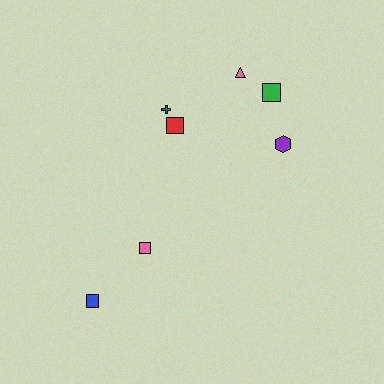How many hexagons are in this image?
There is 1 hexagon.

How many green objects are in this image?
There is 1 green object.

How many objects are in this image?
There are 7 objects.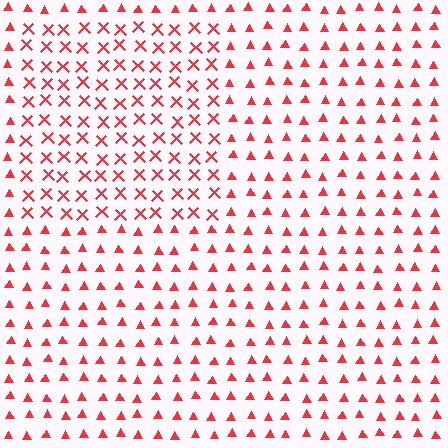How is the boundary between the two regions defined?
The boundary is defined by a change in element shape: X marks inside vs. triangles outside. All elements share the same color and spacing.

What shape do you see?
I see a rectangle.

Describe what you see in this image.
The image is filled with small red elements arranged in a uniform grid. A rectangle-shaped region contains X marks, while the surrounding area contains triangles. The boundary is defined purely by the change in element shape.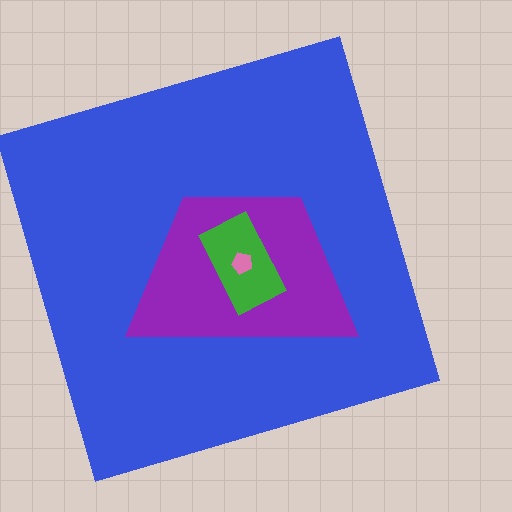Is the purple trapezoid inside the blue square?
Yes.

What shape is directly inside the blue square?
The purple trapezoid.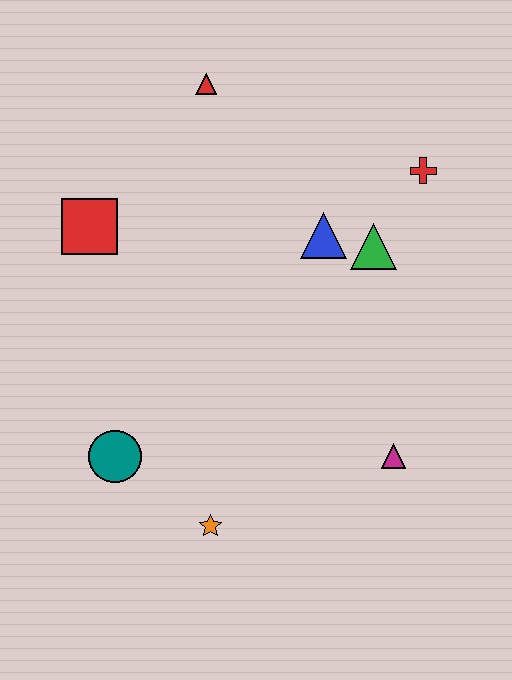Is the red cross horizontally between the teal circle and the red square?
No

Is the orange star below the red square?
Yes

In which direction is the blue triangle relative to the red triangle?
The blue triangle is below the red triangle.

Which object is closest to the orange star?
The teal circle is closest to the orange star.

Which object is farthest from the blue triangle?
The orange star is farthest from the blue triangle.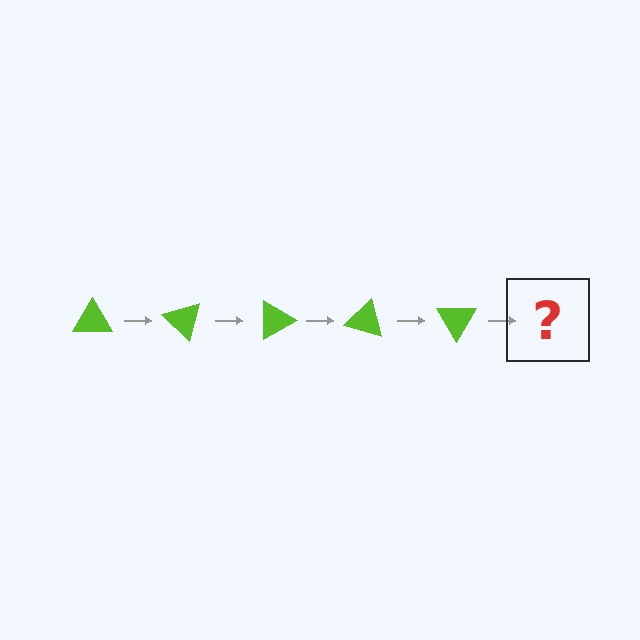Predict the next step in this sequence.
The next step is a lime triangle rotated 225 degrees.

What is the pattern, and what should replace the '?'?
The pattern is that the triangle rotates 45 degrees each step. The '?' should be a lime triangle rotated 225 degrees.